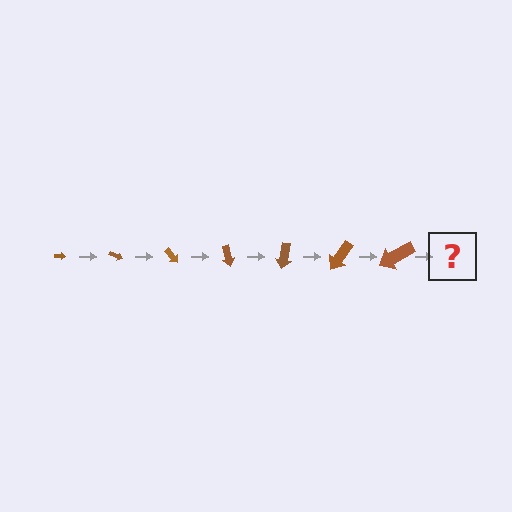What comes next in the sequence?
The next element should be an arrow, larger than the previous one and rotated 175 degrees from the start.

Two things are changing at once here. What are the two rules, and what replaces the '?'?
The two rules are that the arrow grows larger each step and it rotates 25 degrees each step. The '?' should be an arrow, larger than the previous one and rotated 175 degrees from the start.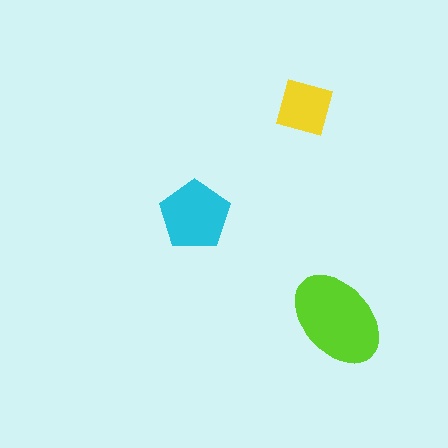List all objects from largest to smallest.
The lime ellipse, the cyan pentagon, the yellow diamond.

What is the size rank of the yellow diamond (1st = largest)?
3rd.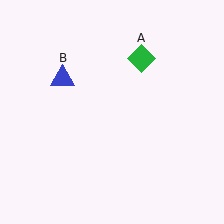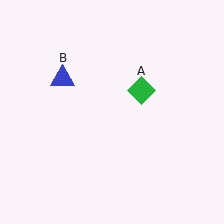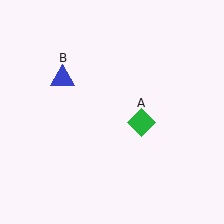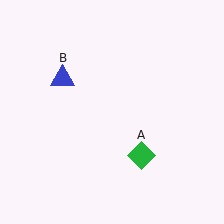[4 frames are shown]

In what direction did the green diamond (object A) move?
The green diamond (object A) moved down.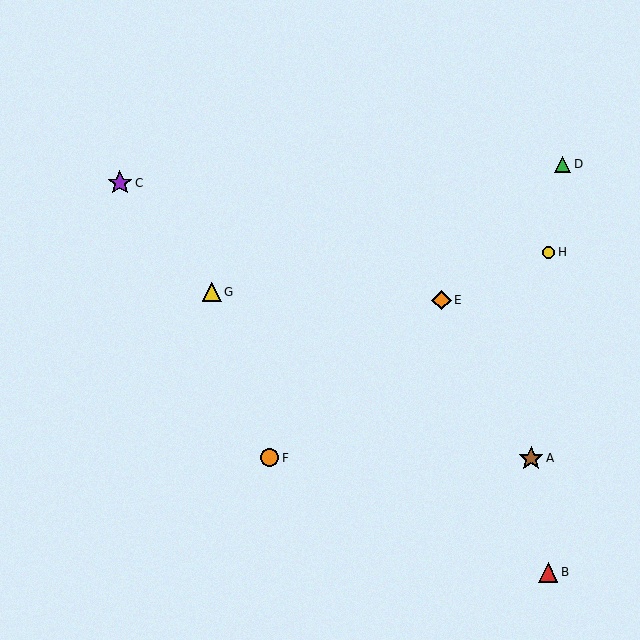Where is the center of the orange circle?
The center of the orange circle is at (269, 458).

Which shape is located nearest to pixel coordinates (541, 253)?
The yellow circle (labeled H) at (549, 252) is nearest to that location.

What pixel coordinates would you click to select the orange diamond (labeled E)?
Click at (441, 300) to select the orange diamond E.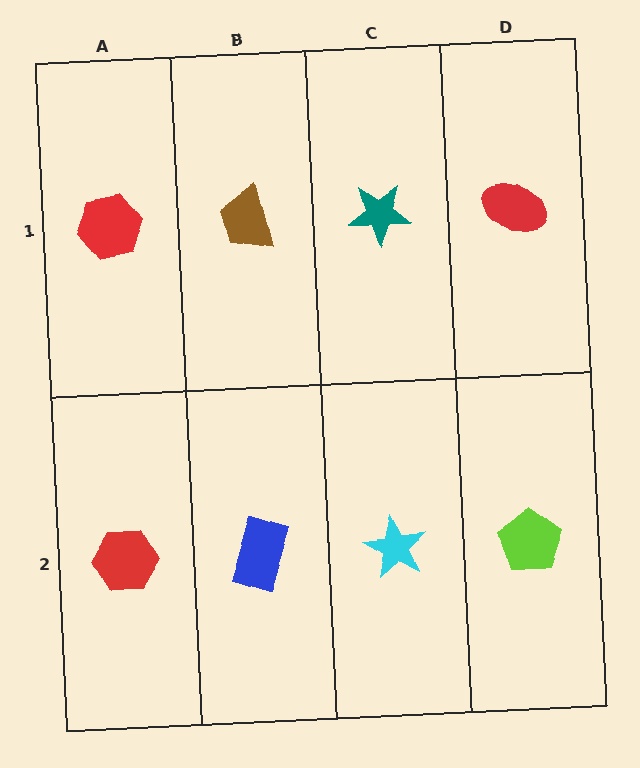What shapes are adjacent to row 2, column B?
A brown trapezoid (row 1, column B), a red hexagon (row 2, column A), a cyan star (row 2, column C).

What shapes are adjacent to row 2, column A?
A red hexagon (row 1, column A), a blue rectangle (row 2, column B).